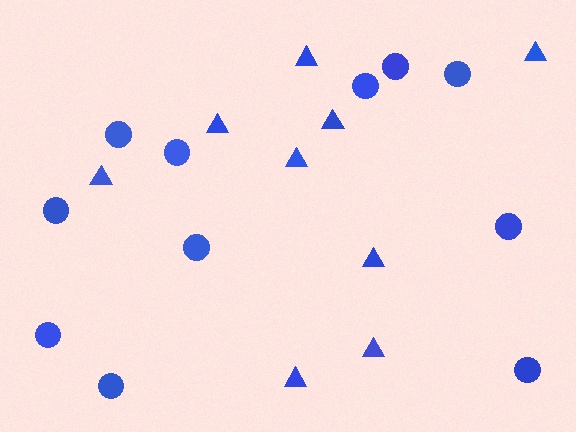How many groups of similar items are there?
There are 2 groups: one group of triangles (9) and one group of circles (11).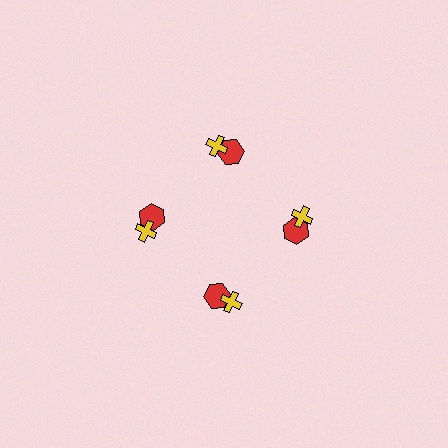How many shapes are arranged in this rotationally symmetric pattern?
There are 8 shapes, arranged in 4 groups of 2.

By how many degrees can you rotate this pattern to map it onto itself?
The pattern maps onto itself every 90 degrees of rotation.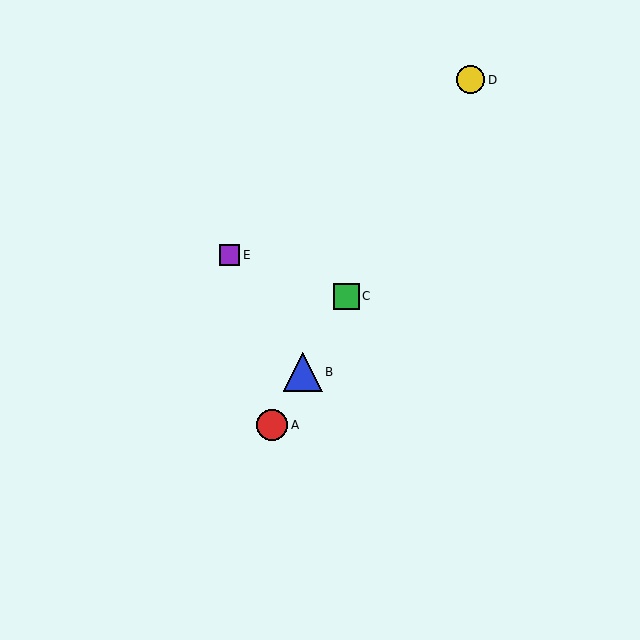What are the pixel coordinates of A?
Object A is at (272, 425).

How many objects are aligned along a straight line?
4 objects (A, B, C, D) are aligned along a straight line.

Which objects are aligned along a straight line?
Objects A, B, C, D are aligned along a straight line.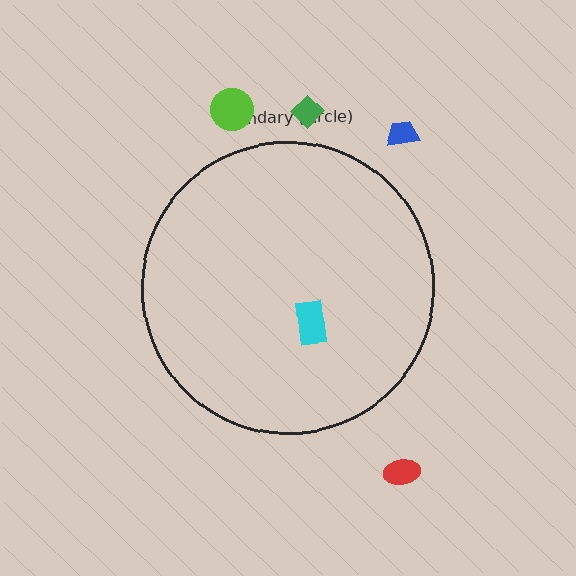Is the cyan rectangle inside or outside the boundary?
Inside.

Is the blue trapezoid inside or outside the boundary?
Outside.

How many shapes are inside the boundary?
1 inside, 4 outside.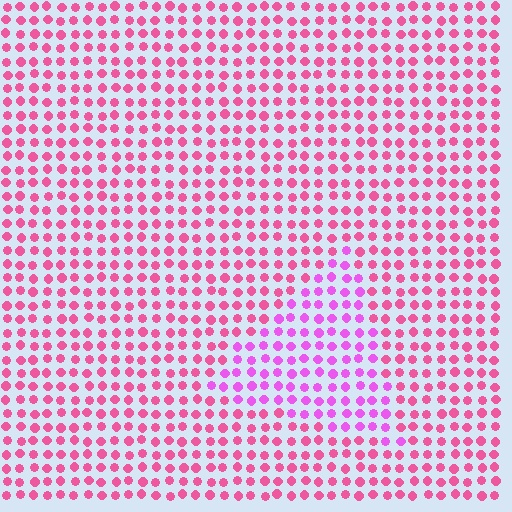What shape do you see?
I see a triangle.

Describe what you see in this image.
The image is filled with small pink elements in a uniform arrangement. A triangle-shaped region is visible where the elements are tinted to a slightly different hue, forming a subtle color boundary.